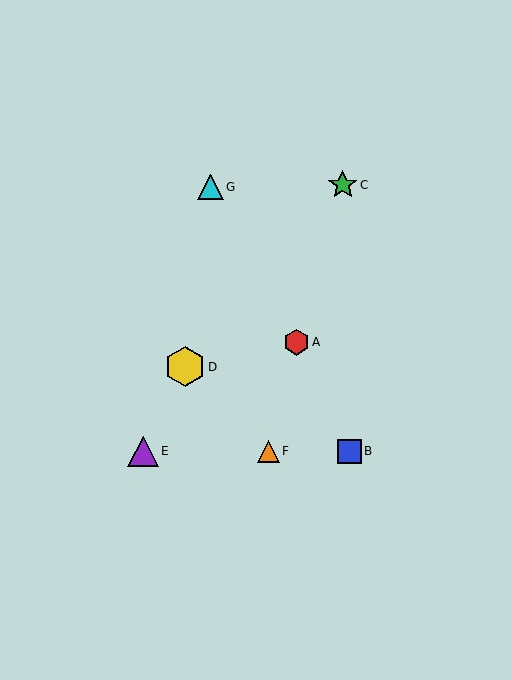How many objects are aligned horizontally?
3 objects (B, E, F) are aligned horizontally.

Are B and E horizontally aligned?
Yes, both are at y≈451.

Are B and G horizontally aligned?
No, B is at y≈451 and G is at y≈187.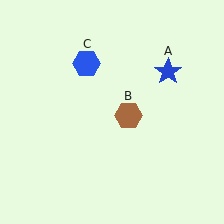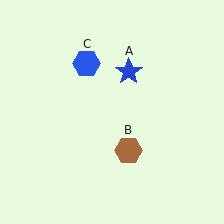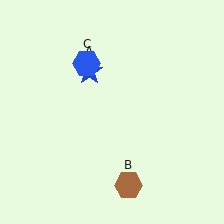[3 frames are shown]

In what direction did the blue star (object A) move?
The blue star (object A) moved left.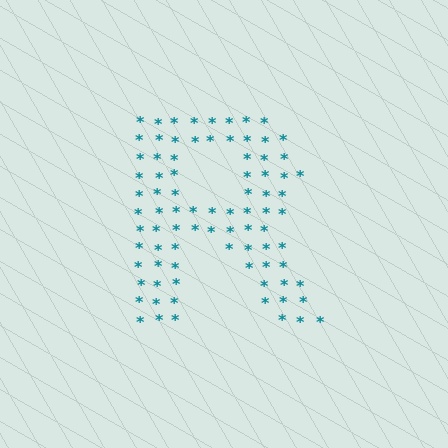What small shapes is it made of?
It is made of small asterisks.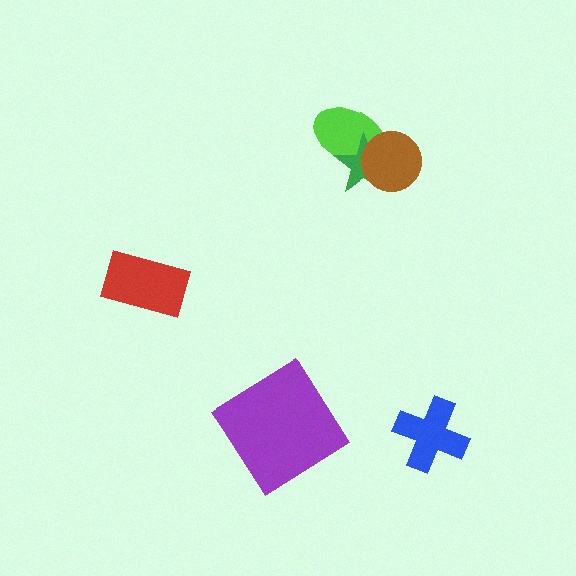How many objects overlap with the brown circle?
2 objects overlap with the brown circle.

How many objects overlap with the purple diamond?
0 objects overlap with the purple diamond.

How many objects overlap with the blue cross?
0 objects overlap with the blue cross.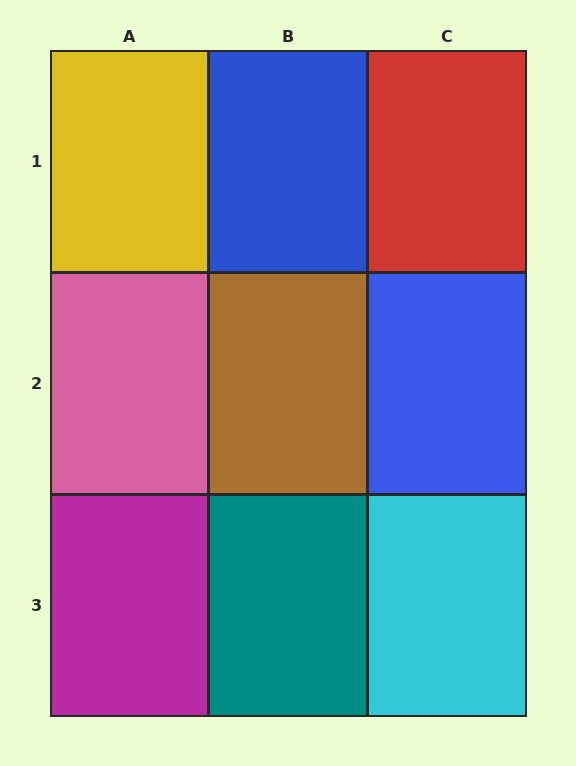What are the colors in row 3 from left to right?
Magenta, teal, cyan.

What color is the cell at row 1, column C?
Red.